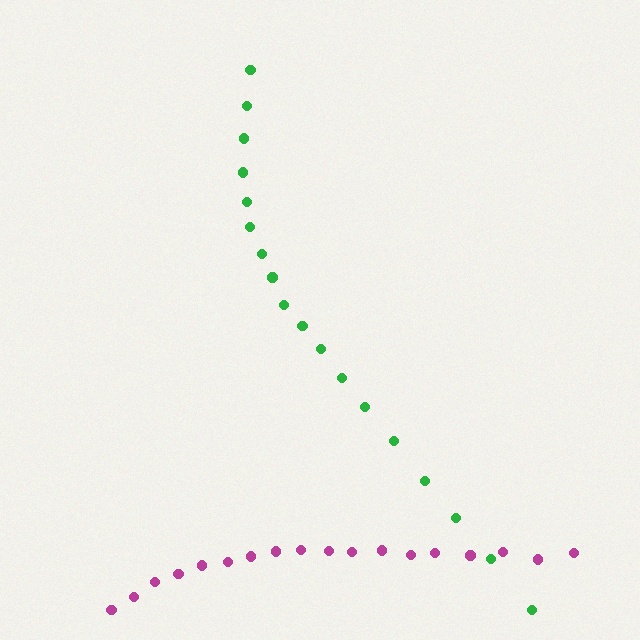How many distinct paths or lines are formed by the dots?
There are 2 distinct paths.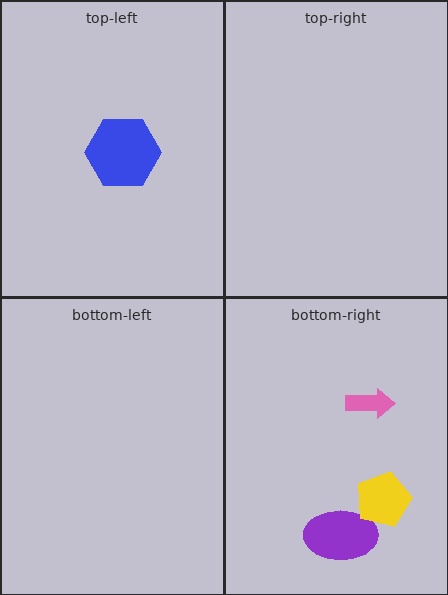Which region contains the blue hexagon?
The top-left region.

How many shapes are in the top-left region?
1.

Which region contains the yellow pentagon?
The bottom-right region.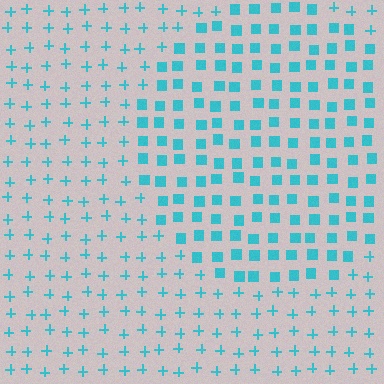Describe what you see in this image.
The image is filled with small cyan elements arranged in a uniform grid. A circle-shaped region contains squares, while the surrounding area contains plus signs. The boundary is defined purely by the change in element shape.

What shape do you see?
I see a circle.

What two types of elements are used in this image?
The image uses squares inside the circle region and plus signs outside it.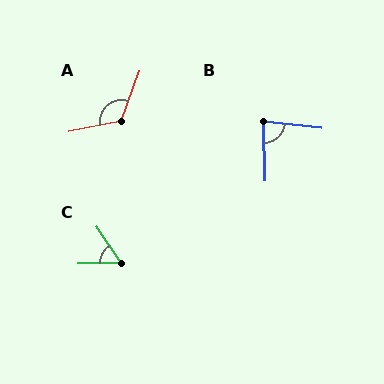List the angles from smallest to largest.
C (56°), B (82°), A (122°).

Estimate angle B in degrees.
Approximately 82 degrees.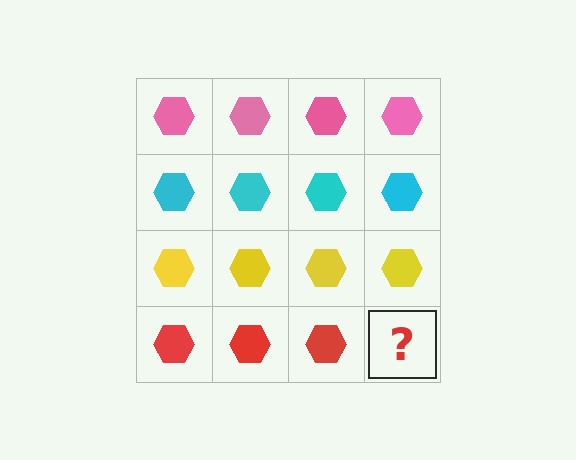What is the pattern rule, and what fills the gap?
The rule is that each row has a consistent color. The gap should be filled with a red hexagon.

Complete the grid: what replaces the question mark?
The question mark should be replaced with a red hexagon.